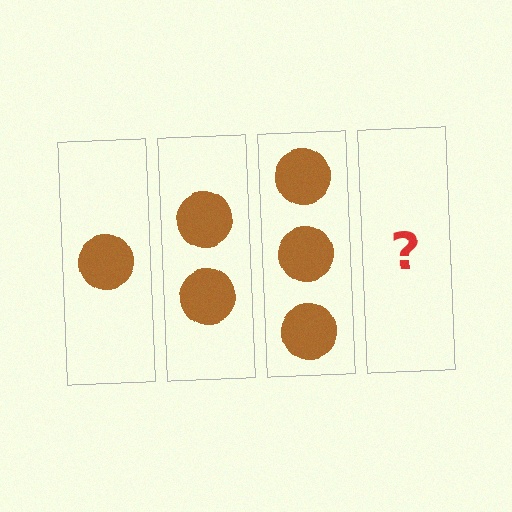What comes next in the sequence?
The next element should be 4 circles.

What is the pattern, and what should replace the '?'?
The pattern is that each step adds one more circle. The '?' should be 4 circles.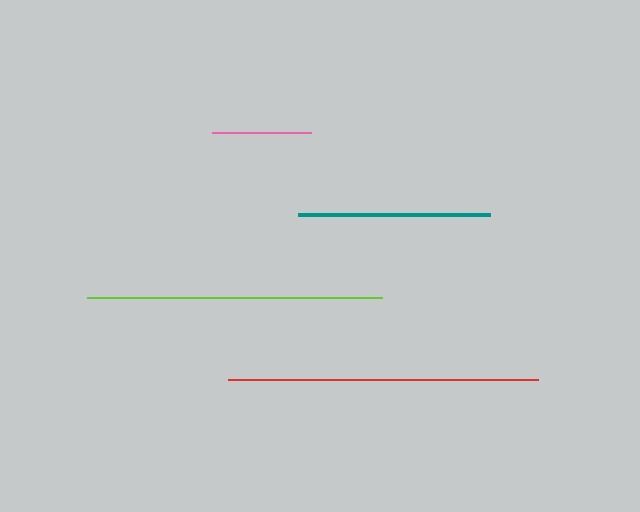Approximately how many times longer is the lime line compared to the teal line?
The lime line is approximately 1.5 times the length of the teal line.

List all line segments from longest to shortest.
From longest to shortest: red, lime, teal, pink.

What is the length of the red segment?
The red segment is approximately 310 pixels long.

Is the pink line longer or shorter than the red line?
The red line is longer than the pink line.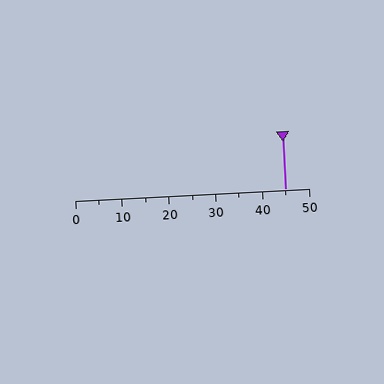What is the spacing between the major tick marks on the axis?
The major ticks are spaced 10 apart.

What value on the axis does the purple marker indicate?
The marker indicates approximately 45.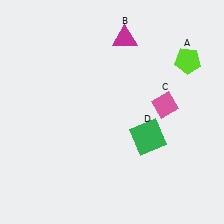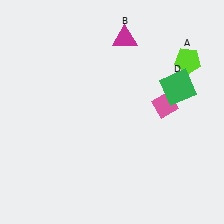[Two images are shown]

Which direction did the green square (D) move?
The green square (D) moved up.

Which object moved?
The green square (D) moved up.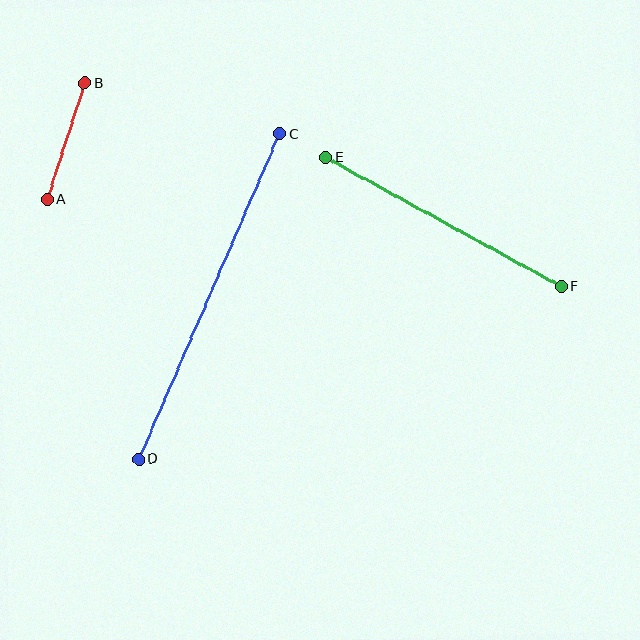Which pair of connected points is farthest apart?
Points C and D are farthest apart.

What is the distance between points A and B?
The distance is approximately 122 pixels.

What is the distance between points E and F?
The distance is approximately 269 pixels.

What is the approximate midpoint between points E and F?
The midpoint is at approximately (443, 222) pixels.